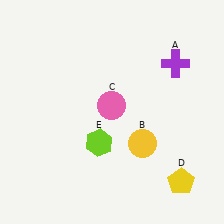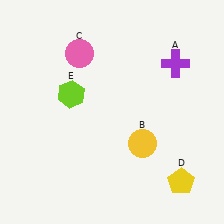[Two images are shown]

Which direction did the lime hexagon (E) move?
The lime hexagon (E) moved up.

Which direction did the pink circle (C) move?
The pink circle (C) moved up.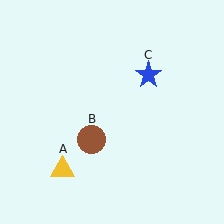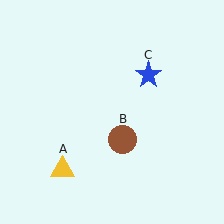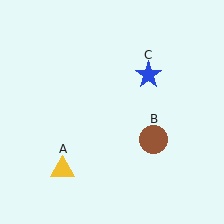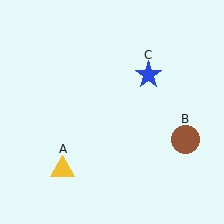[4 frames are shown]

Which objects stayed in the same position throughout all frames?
Yellow triangle (object A) and blue star (object C) remained stationary.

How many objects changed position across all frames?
1 object changed position: brown circle (object B).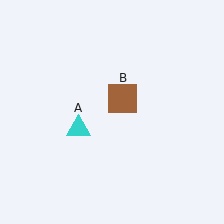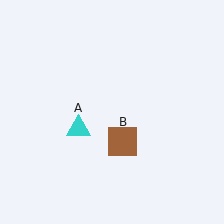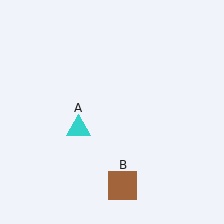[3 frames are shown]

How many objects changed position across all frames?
1 object changed position: brown square (object B).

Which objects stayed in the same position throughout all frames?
Cyan triangle (object A) remained stationary.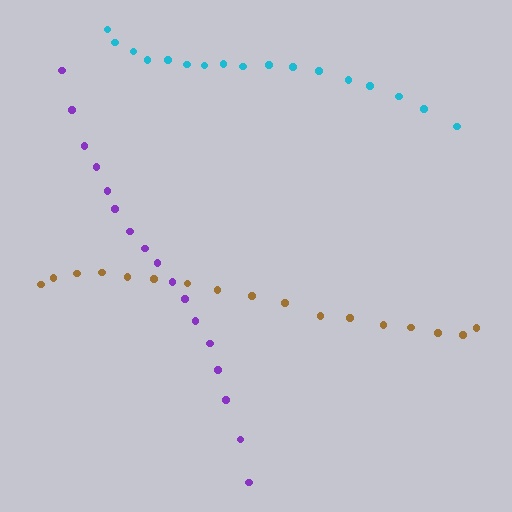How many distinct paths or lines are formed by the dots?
There are 3 distinct paths.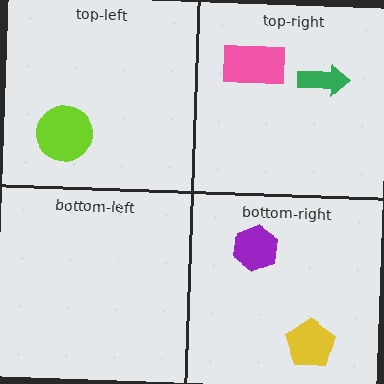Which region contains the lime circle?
The top-left region.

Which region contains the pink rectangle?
The top-right region.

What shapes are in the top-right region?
The pink rectangle, the green arrow.